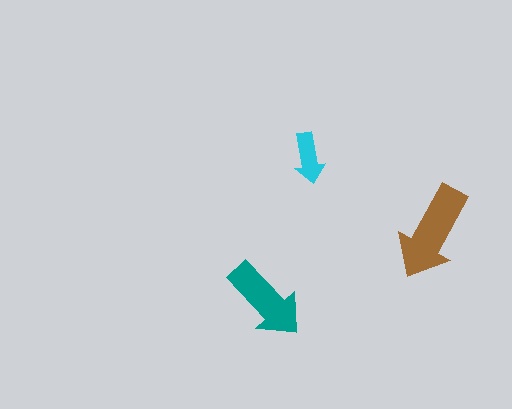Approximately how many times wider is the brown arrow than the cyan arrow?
About 2 times wider.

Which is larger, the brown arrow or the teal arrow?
The brown one.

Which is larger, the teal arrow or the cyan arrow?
The teal one.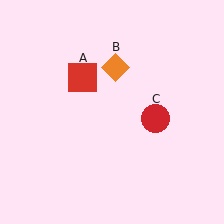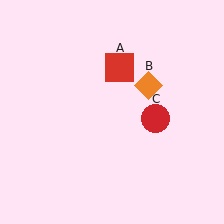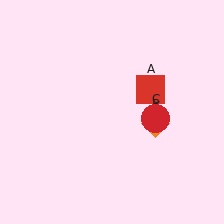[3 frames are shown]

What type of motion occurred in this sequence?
The red square (object A), orange diamond (object B) rotated clockwise around the center of the scene.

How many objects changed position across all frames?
2 objects changed position: red square (object A), orange diamond (object B).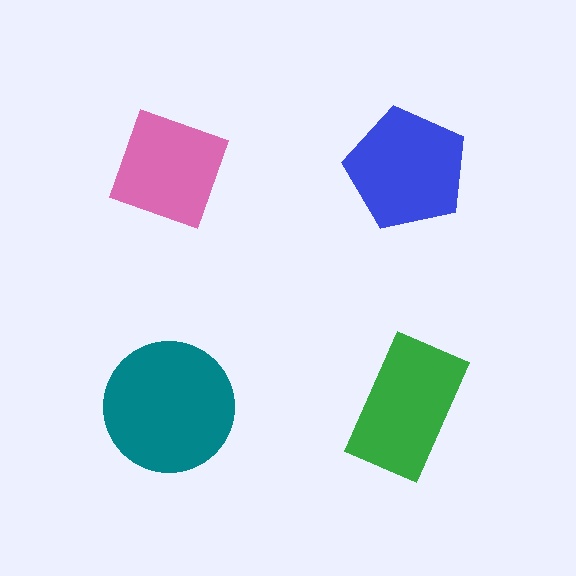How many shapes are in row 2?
2 shapes.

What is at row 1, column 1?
A pink diamond.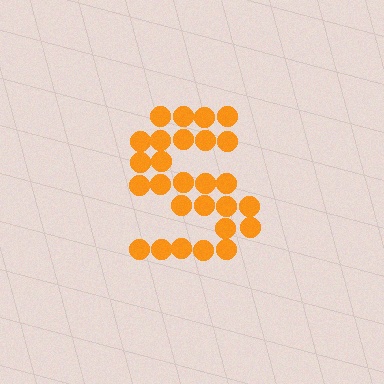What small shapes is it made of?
It is made of small circles.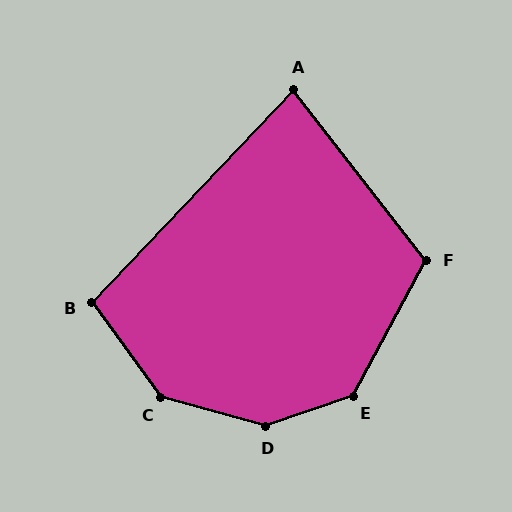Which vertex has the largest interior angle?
D, at approximately 146 degrees.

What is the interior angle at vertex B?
Approximately 101 degrees (obtuse).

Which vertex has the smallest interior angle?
A, at approximately 81 degrees.